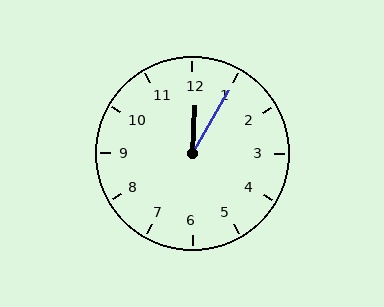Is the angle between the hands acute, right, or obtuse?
It is acute.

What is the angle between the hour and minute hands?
Approximately 28 degrees.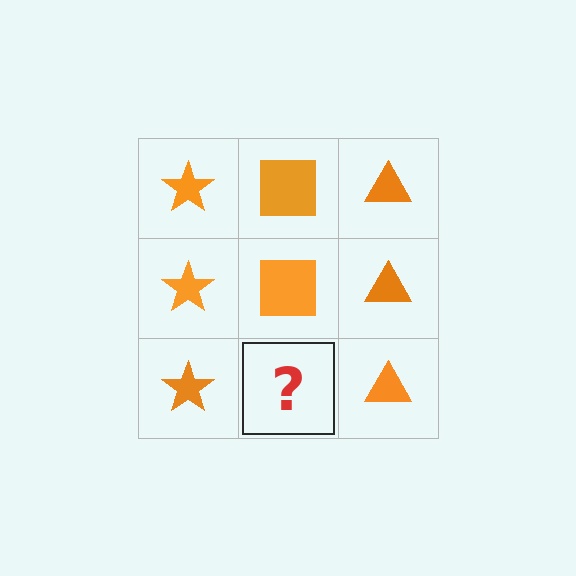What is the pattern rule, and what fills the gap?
The rule is that each column has a consistent shape. The gap should be filled with an orange square.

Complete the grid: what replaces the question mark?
The question mark should be replaced with an orange square.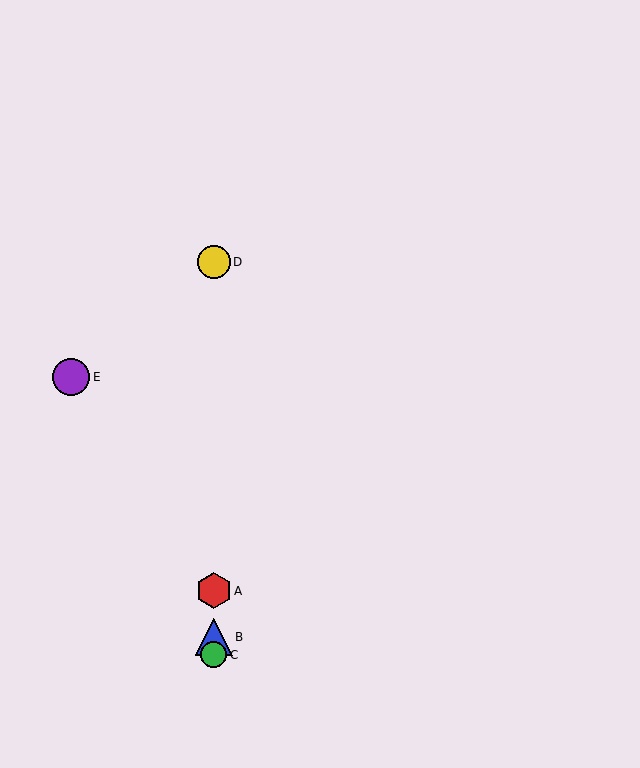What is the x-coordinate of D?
Object D is at x≈214.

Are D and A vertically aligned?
Yes, both are at x≈214.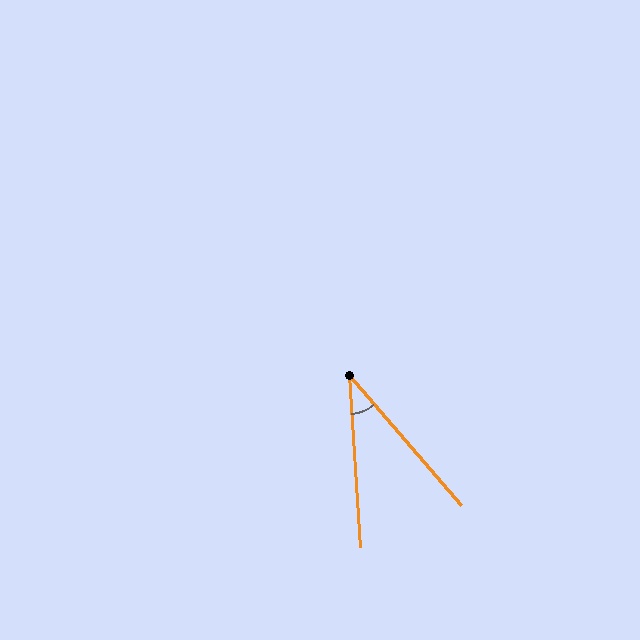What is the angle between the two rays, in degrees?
Approximately 37 degrees.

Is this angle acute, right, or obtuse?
It is acute.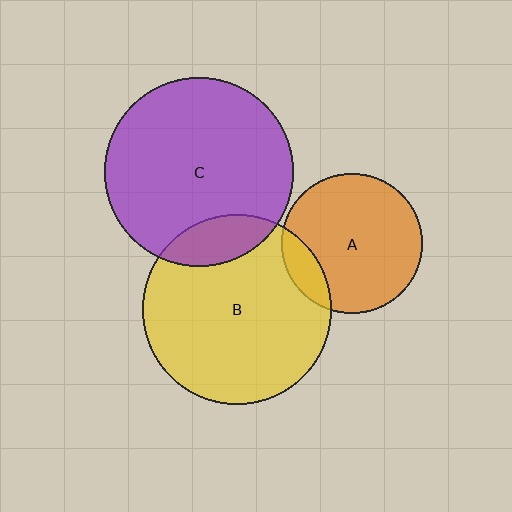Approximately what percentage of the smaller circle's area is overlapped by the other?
Approximately 15%.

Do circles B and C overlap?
Yes.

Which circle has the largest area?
Circle B (yellow).